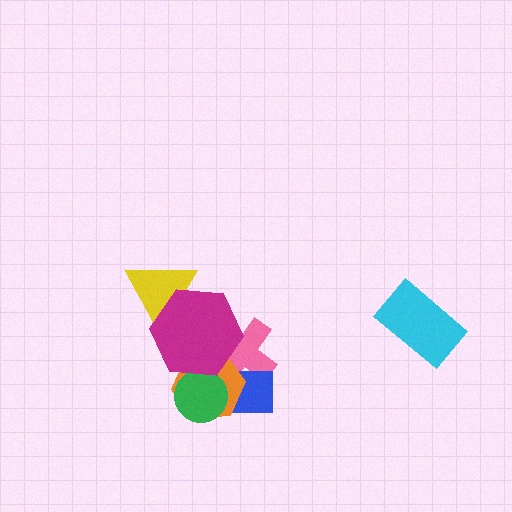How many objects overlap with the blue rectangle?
4 objects overlap with the blue rectangle.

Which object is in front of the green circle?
The magenta hexagon is in front of the green circle.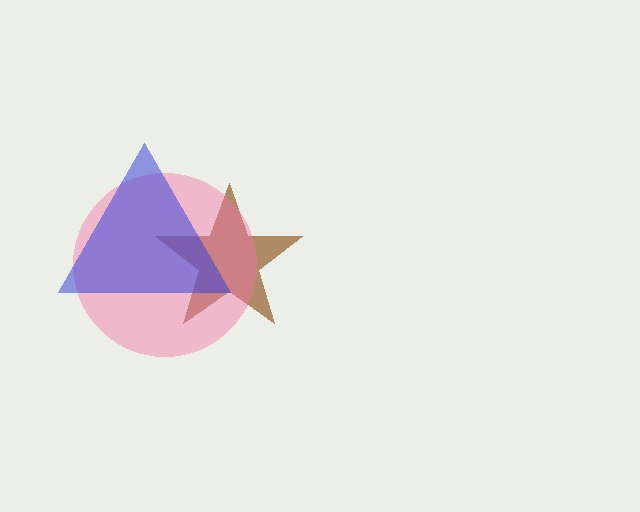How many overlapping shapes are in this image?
There are 3 overlapping shapes in the image.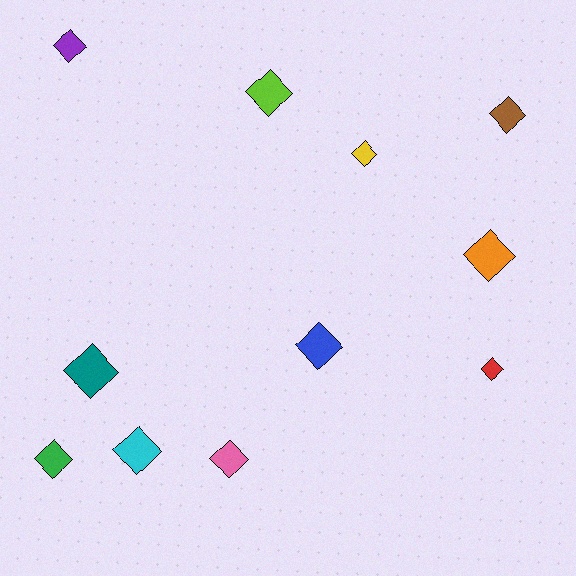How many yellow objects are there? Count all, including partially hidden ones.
There is 1 yellow object.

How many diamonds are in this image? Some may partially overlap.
There are 11 diamonds.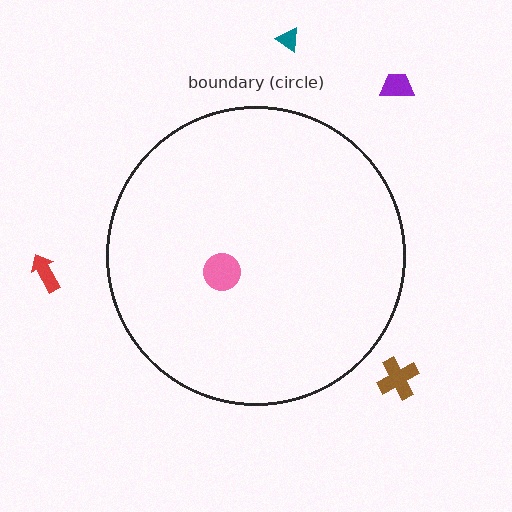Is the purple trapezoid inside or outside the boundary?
Outside.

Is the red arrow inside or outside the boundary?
Outside.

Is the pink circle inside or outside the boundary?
Inside.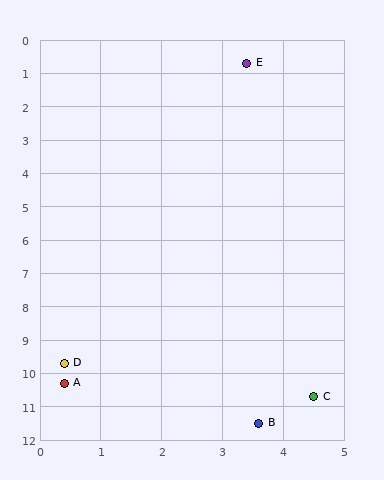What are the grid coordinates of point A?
Point A is at approximately (0.4, 10.3).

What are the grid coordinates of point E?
Point E is at approximately (3.4, 0.7).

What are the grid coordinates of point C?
Point C is at approximately (4.5, 10.7).